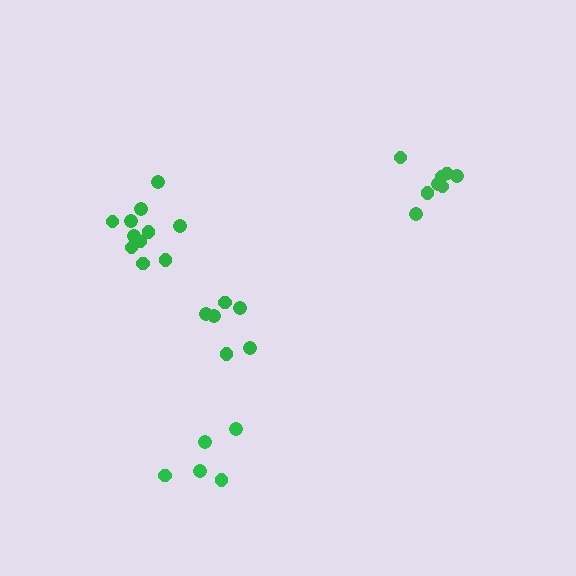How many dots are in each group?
Group 1: 5 dots, Group 2: 6 dots, Group 3: 8 dots, Group 4: 11 dots (30 total).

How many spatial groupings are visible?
There are 4 spatial groupings.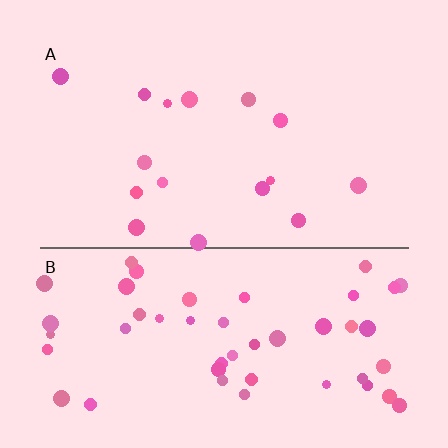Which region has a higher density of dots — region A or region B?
B (the bottom).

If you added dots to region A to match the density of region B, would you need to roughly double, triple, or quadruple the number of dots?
Approximately triple.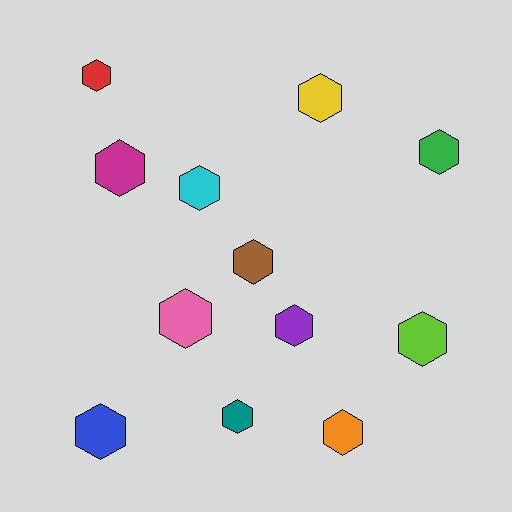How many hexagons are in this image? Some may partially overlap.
There are 12 hexagons.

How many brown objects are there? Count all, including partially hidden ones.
There is 1 brown object.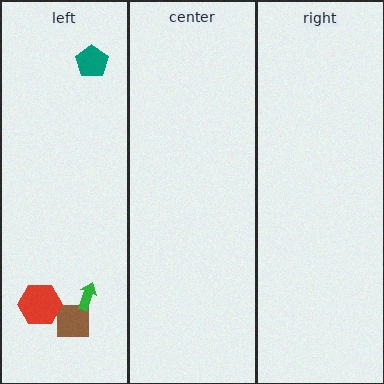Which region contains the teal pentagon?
The left region.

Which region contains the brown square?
The left region.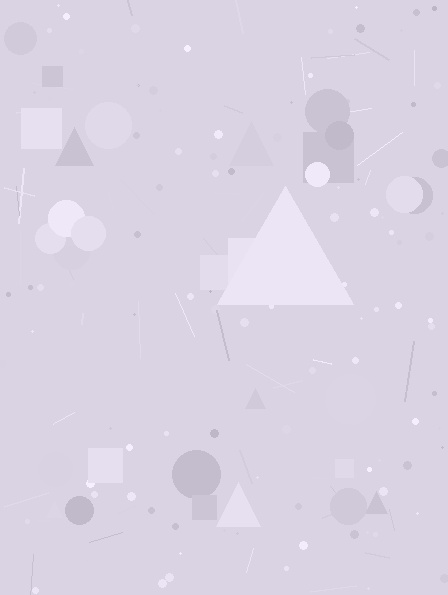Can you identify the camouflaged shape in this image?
The camouflaged shape is a triangle.